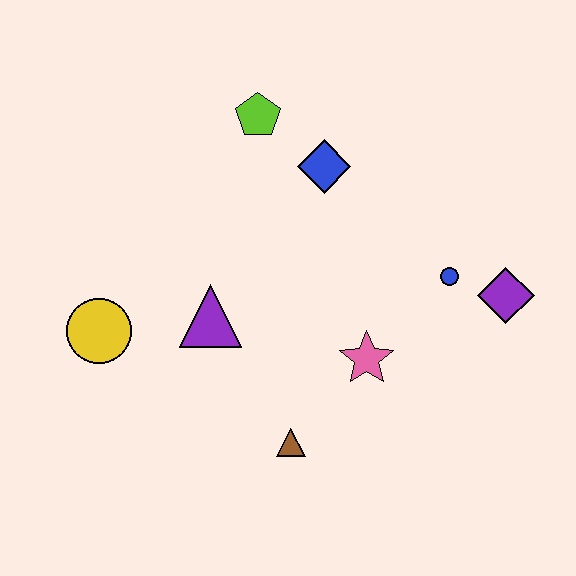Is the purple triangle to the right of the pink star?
No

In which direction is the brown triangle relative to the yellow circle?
The brown triangle is to the right of the yellow circle.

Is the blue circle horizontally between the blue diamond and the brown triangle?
No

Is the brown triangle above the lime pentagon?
No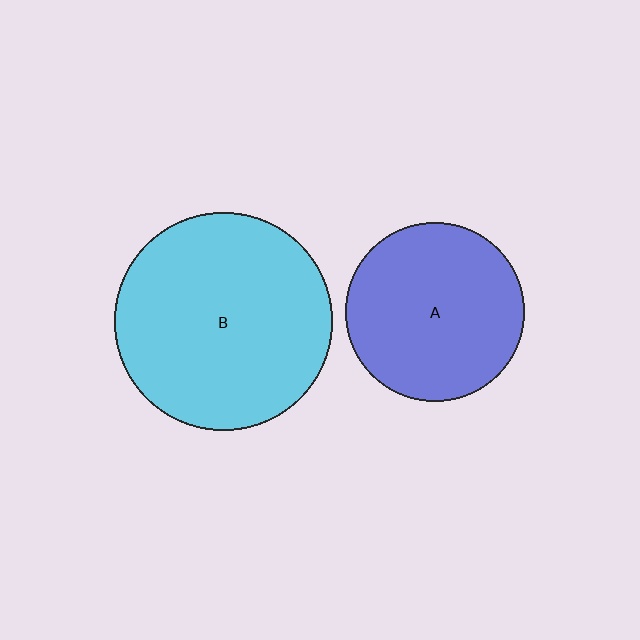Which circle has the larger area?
Circle B (cyan).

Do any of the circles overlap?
No, none of the circles overlap.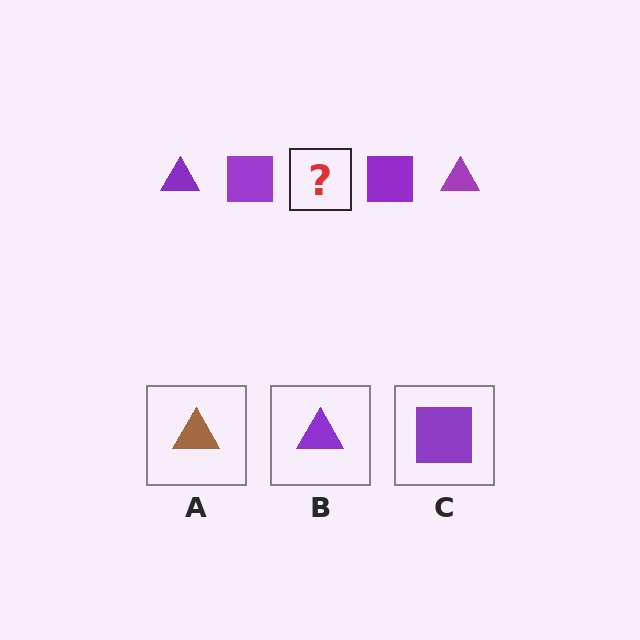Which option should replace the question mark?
Option B.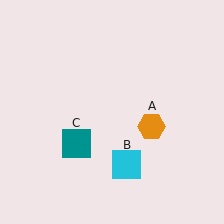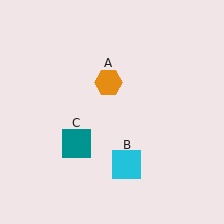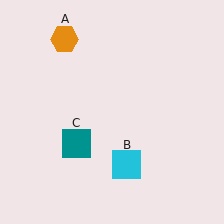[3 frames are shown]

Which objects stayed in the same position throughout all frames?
Cyan square (object B) and teal square (object C) remained stationary.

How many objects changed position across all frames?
1 object changed position: orange hexagon (object A).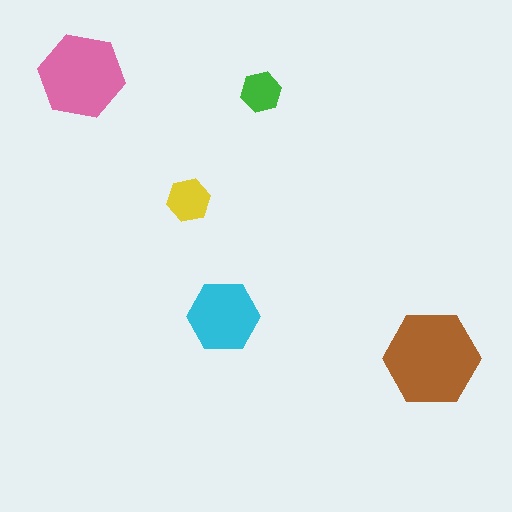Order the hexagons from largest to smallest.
the brown one, the pink one, the cyan one, the yellow one, the green one.